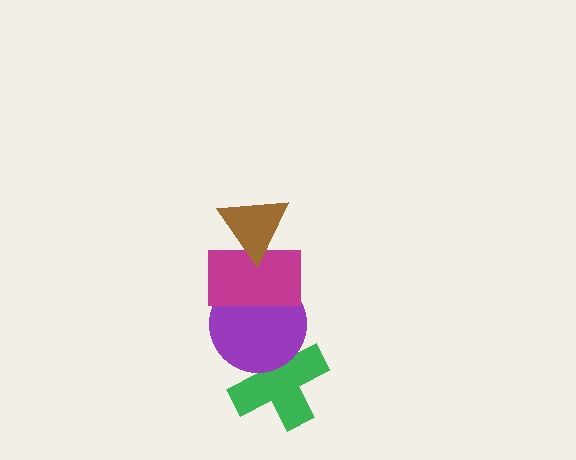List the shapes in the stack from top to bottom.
From top to bottom: the brown triangle, the magenta rectangle, the purple circle, the green cross.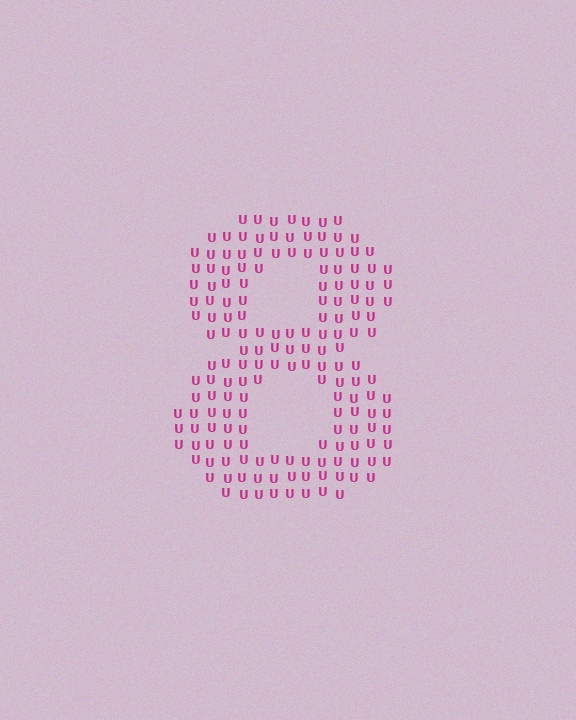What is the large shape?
The large shape is the digit 8.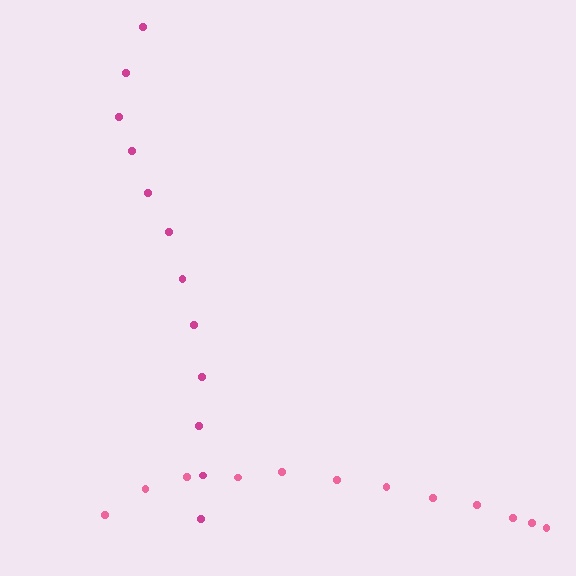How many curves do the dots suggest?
There are 2 distinct paths.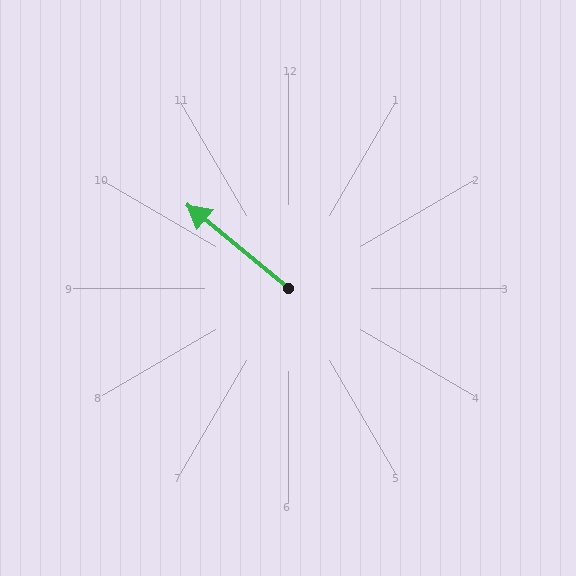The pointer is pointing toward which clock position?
Roughly 10 o'clock.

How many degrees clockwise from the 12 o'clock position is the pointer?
Approximately 310 degrees.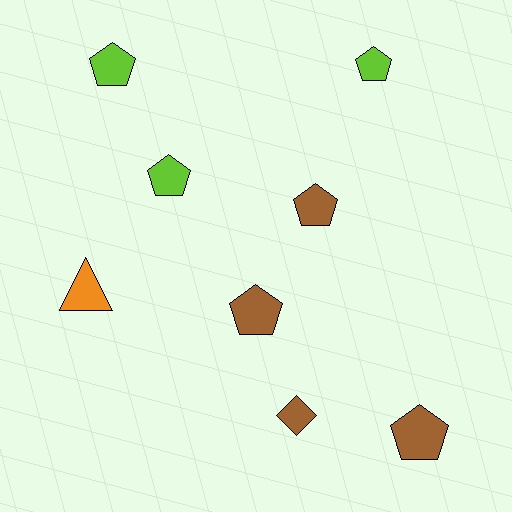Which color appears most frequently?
Brown, with 4 objects.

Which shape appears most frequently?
Pentagon, with 6 objects.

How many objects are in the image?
There are 8 objects.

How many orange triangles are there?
There is 1 orange triangle.